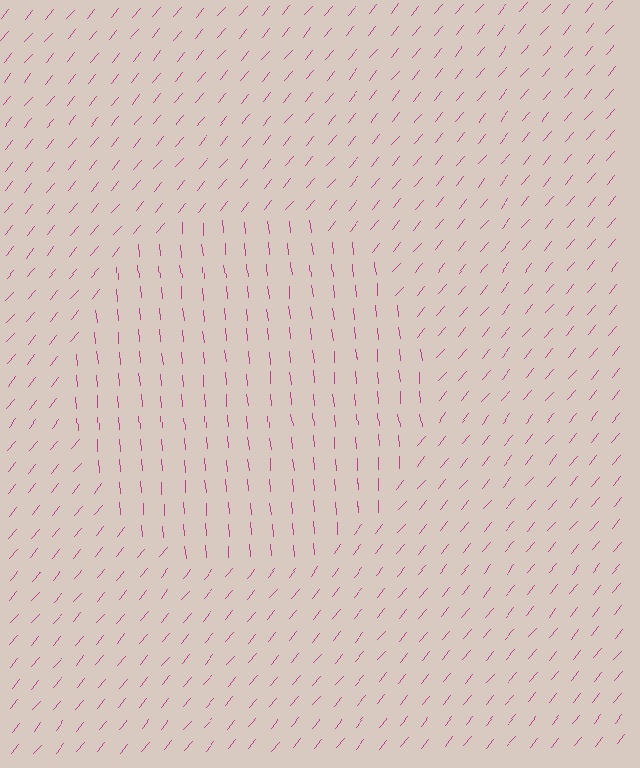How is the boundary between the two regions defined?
The boundary is defined purely by a change in line orientation (approximately 45 degrees difference). All lines are the same color and thickness.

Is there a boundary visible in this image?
Yes, there is a texture boundary formed by a change in line orientation.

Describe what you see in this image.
The image is filled with small magenta line segments. A circle region in the image has lines oriented differently from the surrounding lines, creating a visible texture boundary.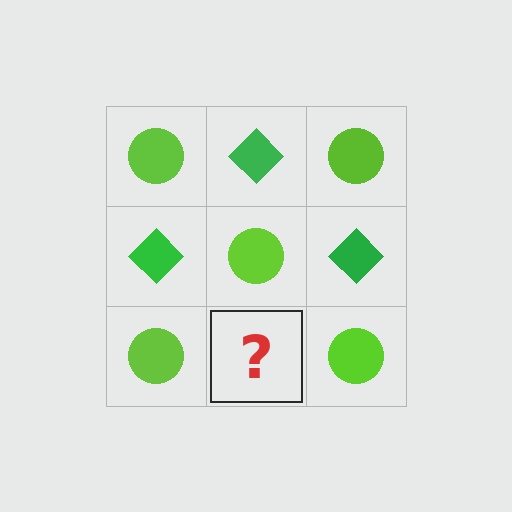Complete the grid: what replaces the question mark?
The question mark should be replaced with a green diamond.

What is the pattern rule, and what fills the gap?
The rule is that it alternates lime circle and green diamond in a checkerboard pattern. The gap should be filled with a green diamond.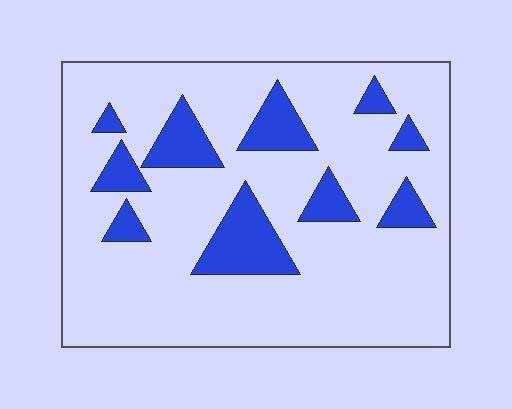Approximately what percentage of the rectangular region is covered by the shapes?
Approximately 20%.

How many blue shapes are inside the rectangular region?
10.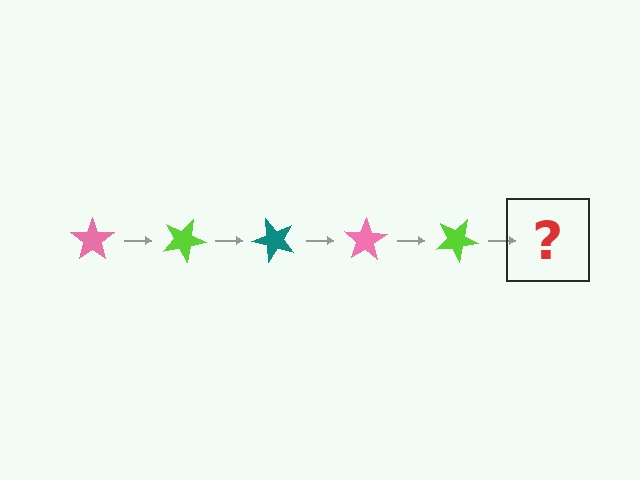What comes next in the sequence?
The next element should be a teal star, rotated 125 degrees from the start.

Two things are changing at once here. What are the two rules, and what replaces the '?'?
The two rules are that it rotates 25 degrees each step and the color cycles through pink, lime, and teal. The '?' should be a teal star, rotated 125 degrees from the start.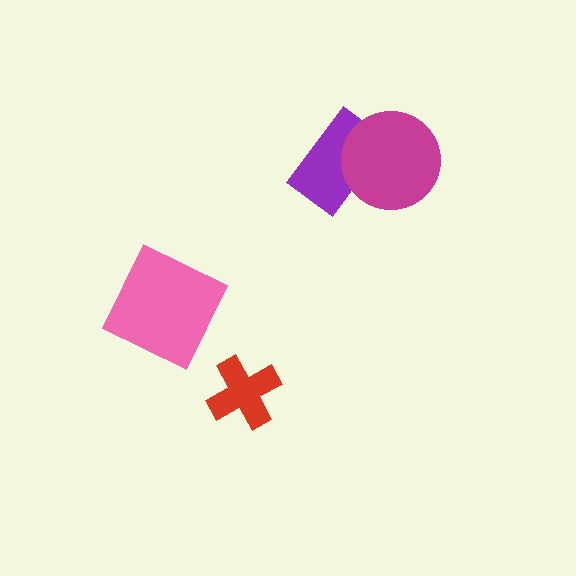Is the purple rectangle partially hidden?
Yes, it is partially covered by another shape.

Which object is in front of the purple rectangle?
The magenta circle is in front of the purple rectangle.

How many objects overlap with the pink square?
0 objects overlap with the pink square.